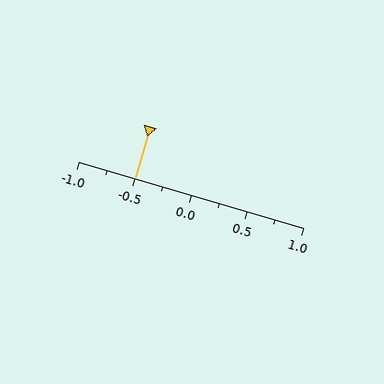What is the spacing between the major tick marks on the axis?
The major ticks are spaced 0.5 apart.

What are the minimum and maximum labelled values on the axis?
The axis runs from -1.0 to 1.0.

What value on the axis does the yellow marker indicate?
The marker indicates approximately -0.5.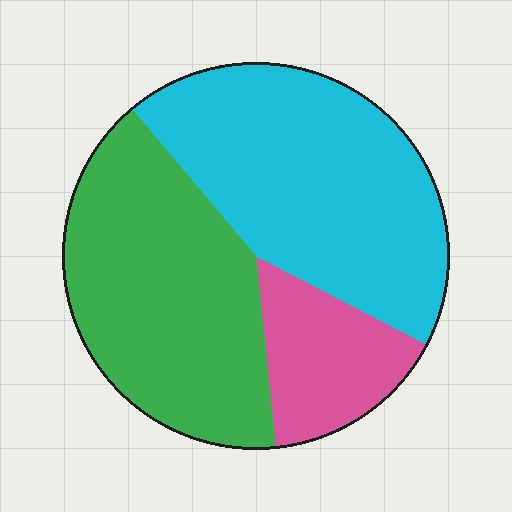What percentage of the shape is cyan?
Cyan takes up about two fifths (2/5) of the shape.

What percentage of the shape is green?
Green takes up about two fifths (2/5) of the shape.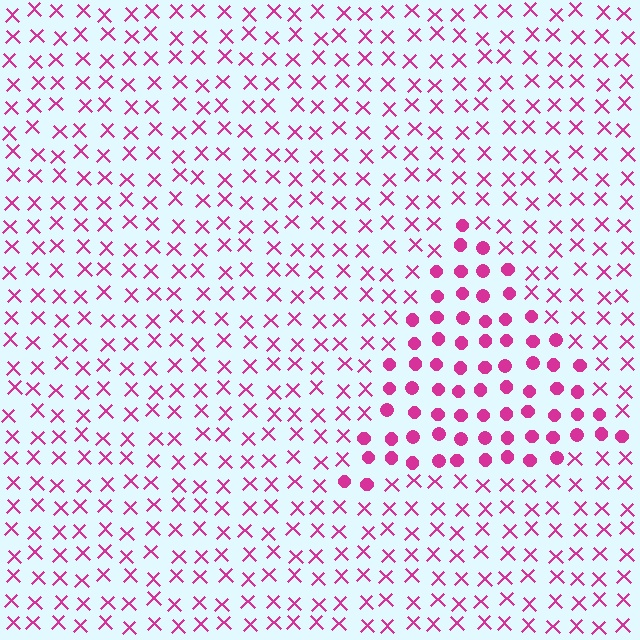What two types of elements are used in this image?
The image uses circles inside the triangle region and X marks outside it.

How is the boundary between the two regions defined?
The boundary is defined by a change in element shape: circles inside vs. X marks outside. All elements share the same color and spacing.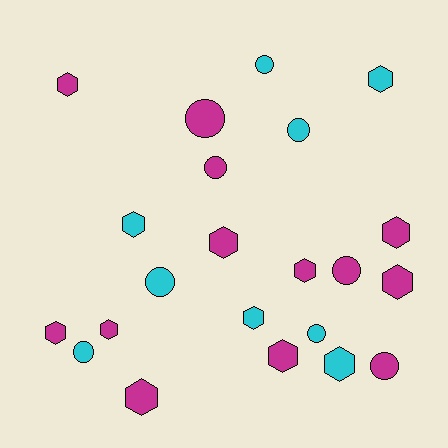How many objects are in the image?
There are 22 objects.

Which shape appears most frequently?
Hexagon, with 13 objects.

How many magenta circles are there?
There are 4 magenta circles.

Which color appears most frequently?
Magenta, with 13 objects.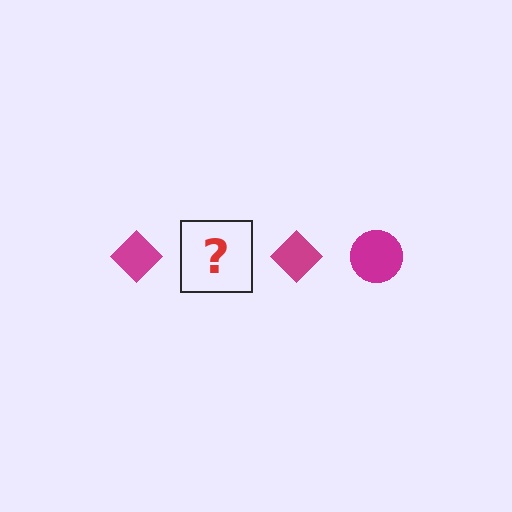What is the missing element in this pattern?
The missing element is a magenta circle.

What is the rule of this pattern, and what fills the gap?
The rule is that the pattern cycles through diamond, circle shapes in magenta. The gap should be filled with a magenta circle.